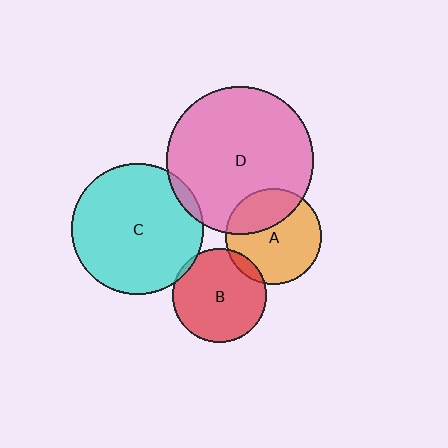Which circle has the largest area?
Circle D (pink).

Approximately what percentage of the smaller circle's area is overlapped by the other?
Approximately 5%.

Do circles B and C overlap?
Yes.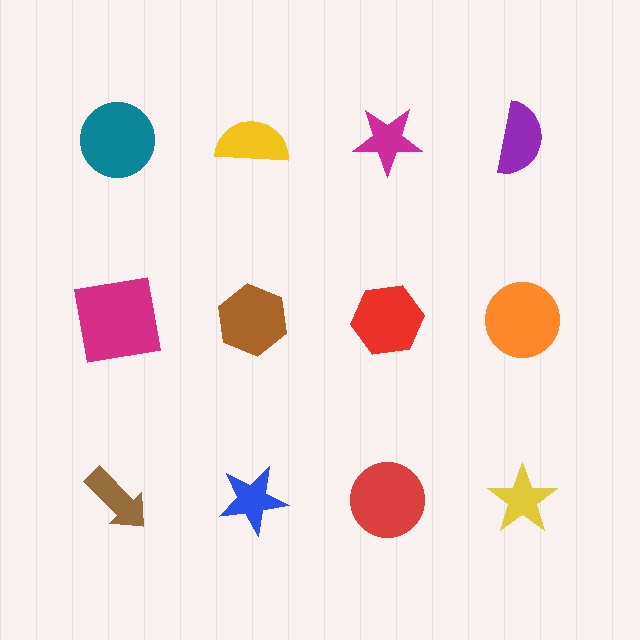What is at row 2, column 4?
An orange circle.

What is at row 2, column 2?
A brown hexagon.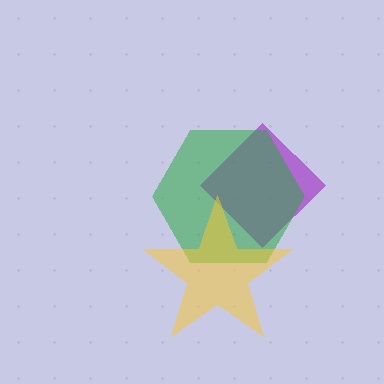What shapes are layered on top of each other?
The layered shapes are: a purple diamond, a green hexagon, a yellow star.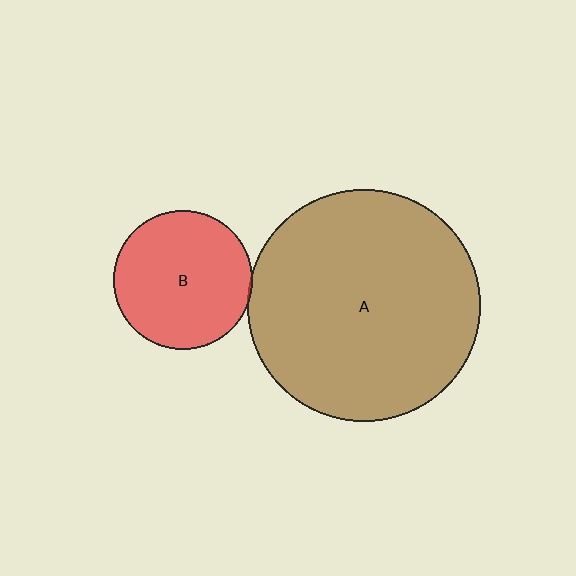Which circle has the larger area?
Circle A (brown).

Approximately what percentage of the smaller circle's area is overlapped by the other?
Approximately 5%.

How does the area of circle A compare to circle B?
Approximately 2.8 times.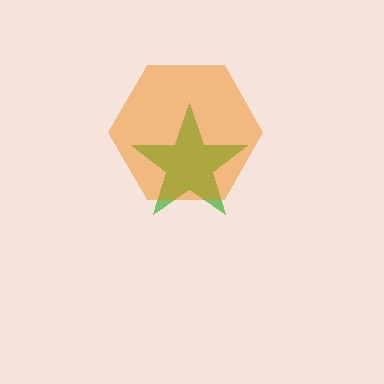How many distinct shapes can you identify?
There are 2 distinct shapes: a green star, an orange hexagon.